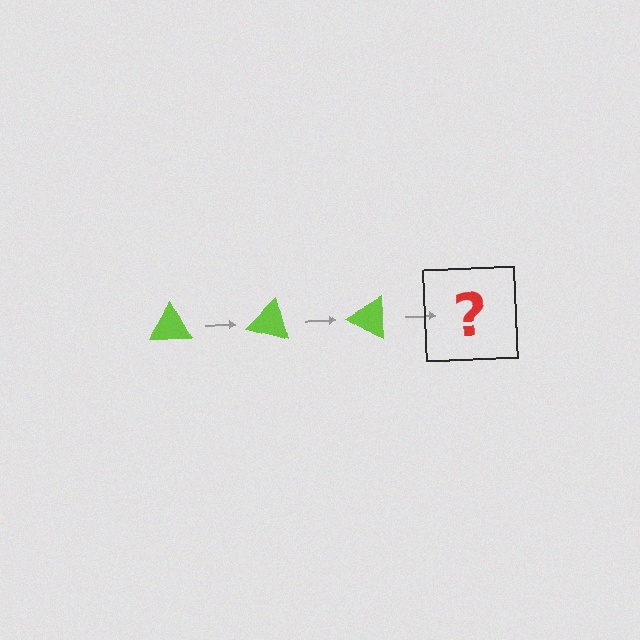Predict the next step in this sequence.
The next step is a lime triangle rotated 45 degrees.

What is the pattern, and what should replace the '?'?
The pattern is that the triangle rotates 15 degrees each step. The '?' should be a lime triangle rotated 45 degrees.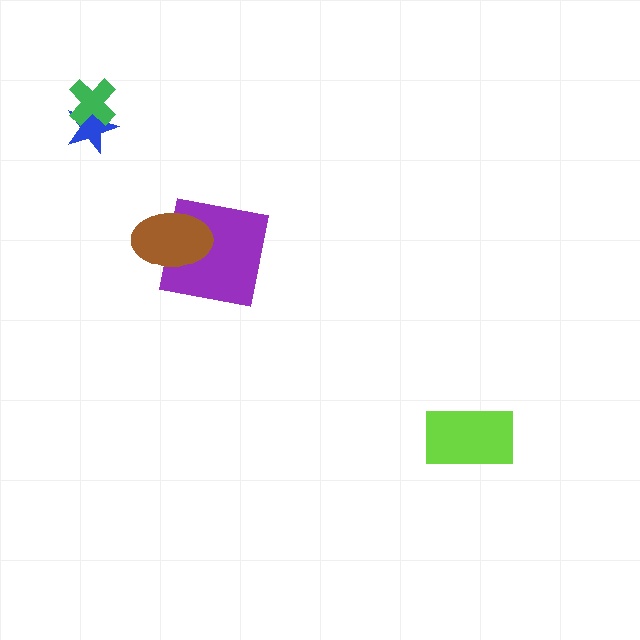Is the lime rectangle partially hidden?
No, no other shape covers it.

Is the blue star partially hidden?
Yes, it is partially covered by another shape.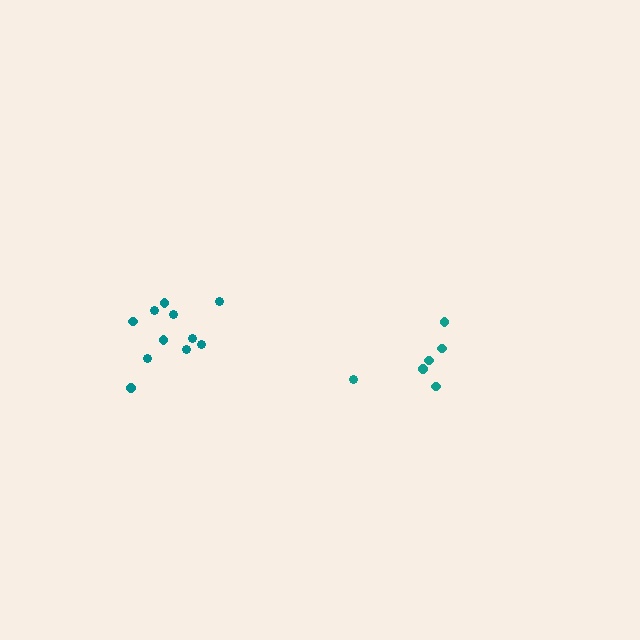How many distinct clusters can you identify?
There are 2 distinct clusters.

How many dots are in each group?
Group 1: 6 dots, Group 2: 11 dots (17 total).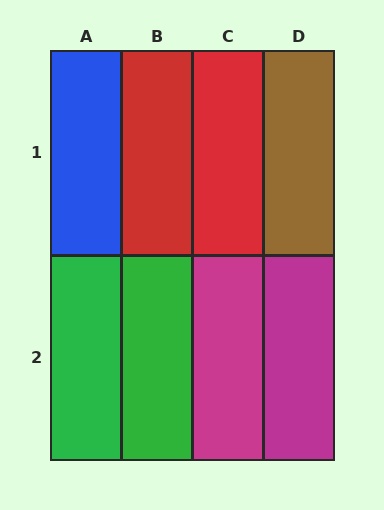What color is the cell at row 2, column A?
Green.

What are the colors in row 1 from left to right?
Blue, red, red, brown.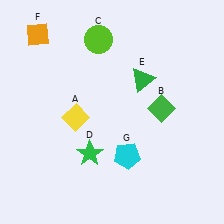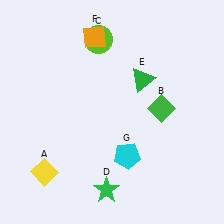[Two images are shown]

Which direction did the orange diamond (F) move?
The orange diamond (F) moved right.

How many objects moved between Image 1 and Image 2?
3 objects moved between the two images.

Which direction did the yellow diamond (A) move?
The yellow diamond (A) moved down.